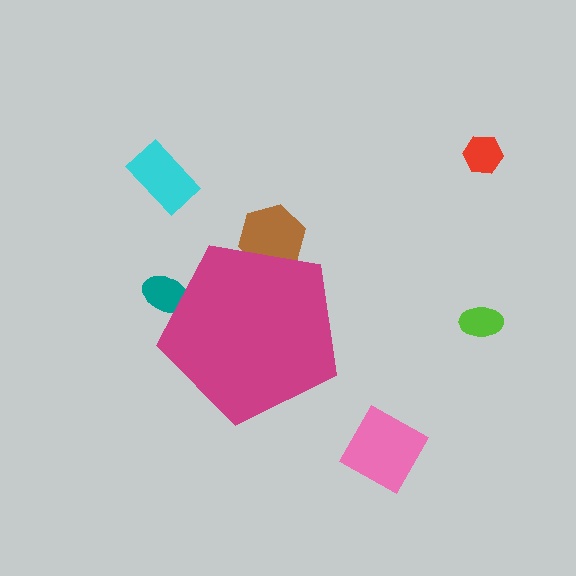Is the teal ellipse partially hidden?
Yes, the teal ellipse is partially hidden behind the magenta pentagon.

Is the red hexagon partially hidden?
No, the red hexagon is fully visible.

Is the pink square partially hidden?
No, the pink square is fully visible.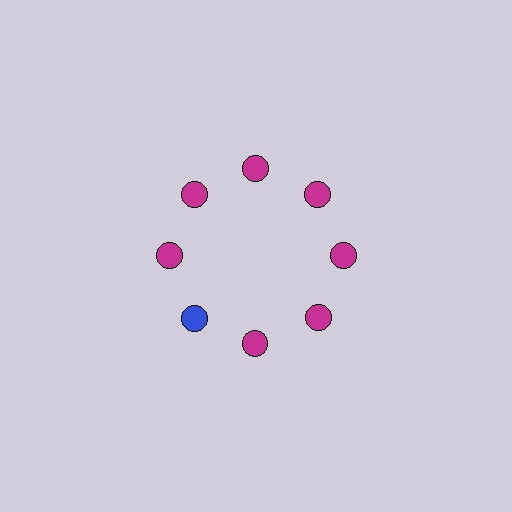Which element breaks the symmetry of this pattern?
The blue circle at roughly the 8 o'clock position breaks the symmetry. All other shapes are magenta circles.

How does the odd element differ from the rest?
It has a different color: blue instead of magenta.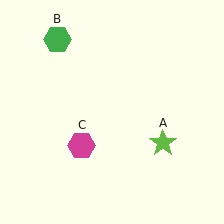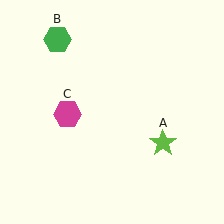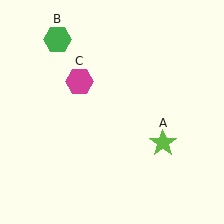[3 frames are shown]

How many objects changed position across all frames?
1 object changed position: magenta hexagon (object C).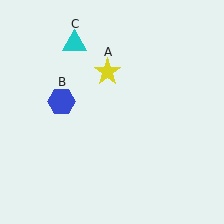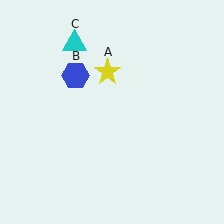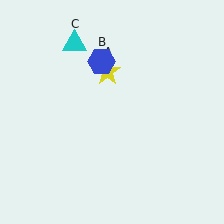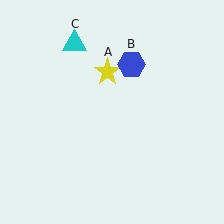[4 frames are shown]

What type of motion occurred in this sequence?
The blue hexagon (object B) rotated clockwise around the center of the scene.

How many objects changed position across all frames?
1 object changed position: blue hexagon (object B).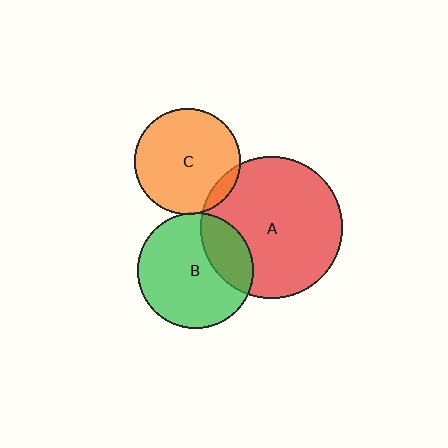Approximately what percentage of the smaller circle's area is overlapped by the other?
Approximately 10%.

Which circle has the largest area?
Circle A (red).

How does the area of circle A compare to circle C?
Approximately 1.8 times.